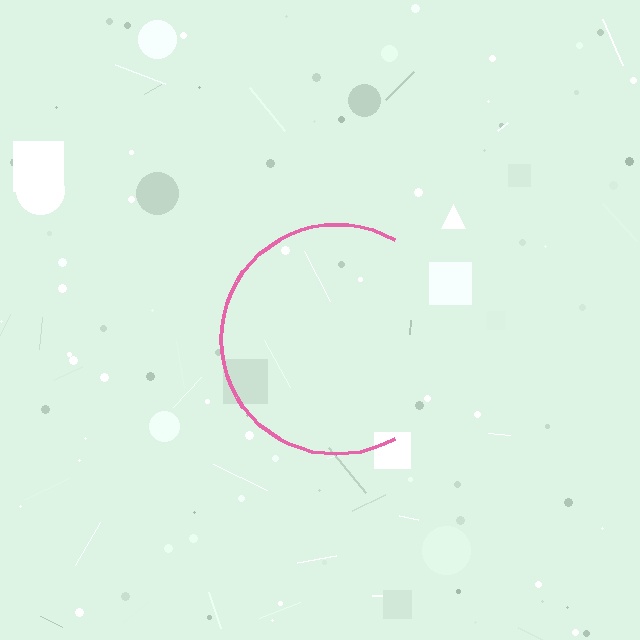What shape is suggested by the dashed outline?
The dashed outline suggests a circle.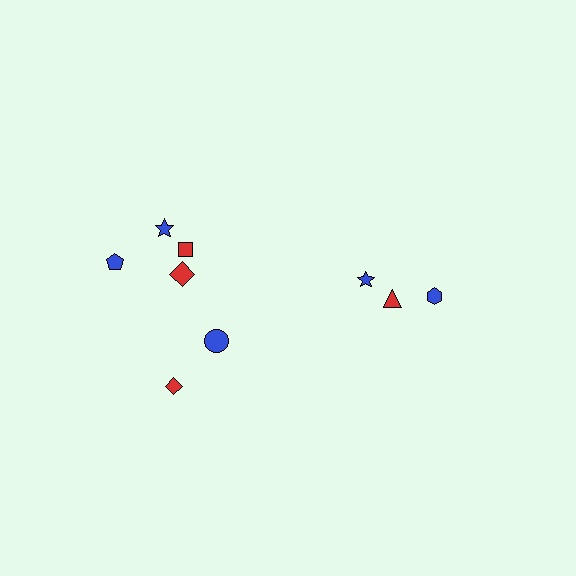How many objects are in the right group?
There are 3 objects.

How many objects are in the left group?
There are 6 objects.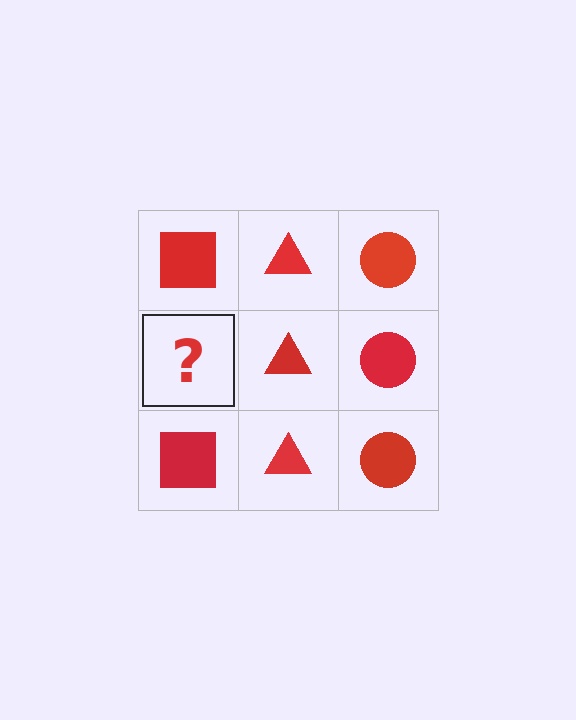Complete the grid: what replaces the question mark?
The question mark should be replaced with a red square.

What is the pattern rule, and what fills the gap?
The rule is that each column has a consistent shape. The gap should be filled with a red square.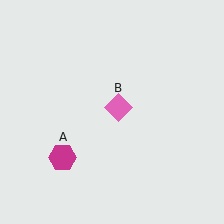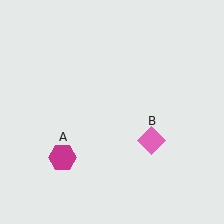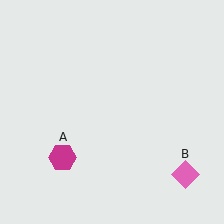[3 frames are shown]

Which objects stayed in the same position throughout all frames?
Magenta hexagon (object A) remained stationary.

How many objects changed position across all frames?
1 object changed position: pink diamond (object B).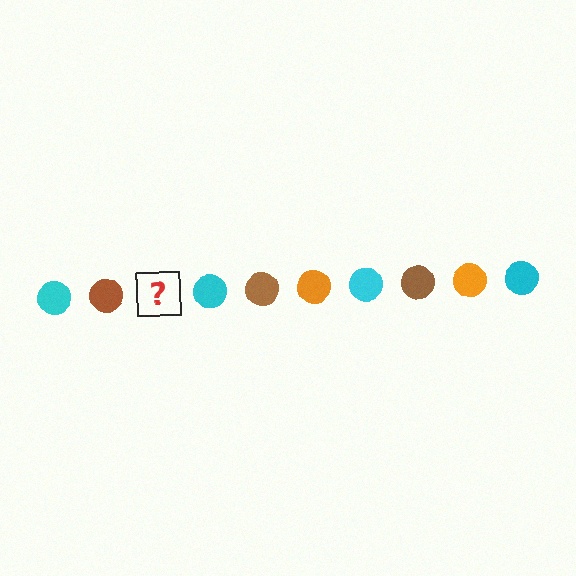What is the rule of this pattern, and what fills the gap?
The rule is that the pattern cycles through cyan, brown, orange circles. The gap should be filled with an orange circle.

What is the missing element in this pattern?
The missing element is an orange circle.